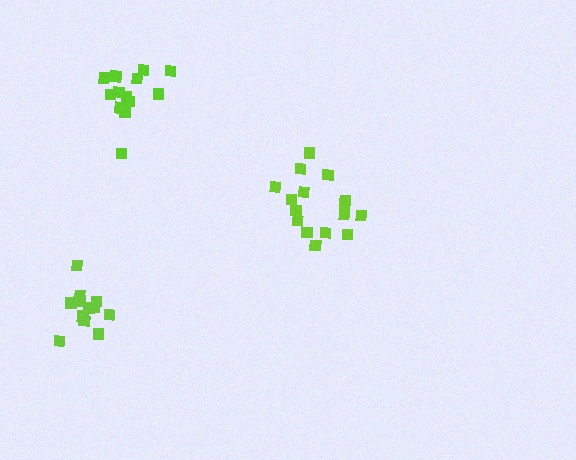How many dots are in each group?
Group 1: 16 dots, Group 2: 13 dots, Group 3: 14 dots (43 total).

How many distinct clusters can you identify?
There are 3 distinct clusters.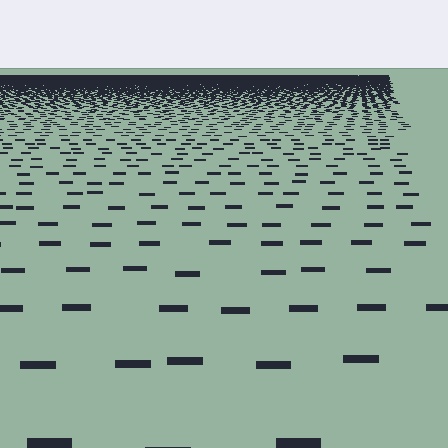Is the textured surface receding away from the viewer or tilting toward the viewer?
The surface is receding away from the viewer. Texture elements get smaller and denser toward the top.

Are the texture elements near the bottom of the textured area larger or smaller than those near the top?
Larger. Near the bottom, elements are closer to the viewer and appear at a bigger on-screen size.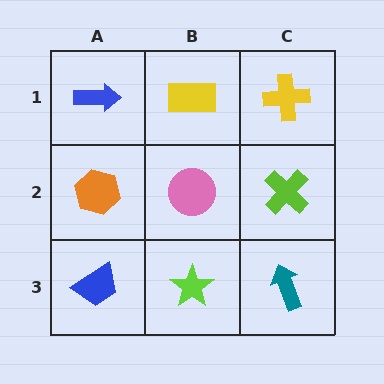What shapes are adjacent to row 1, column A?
An orange hexagon (row 2, column A), a yellow rectangle (row 1, column B).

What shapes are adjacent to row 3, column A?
An orange hexagon (row 2, column A), a lime star (row 3, column B).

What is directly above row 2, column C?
A yellow cross.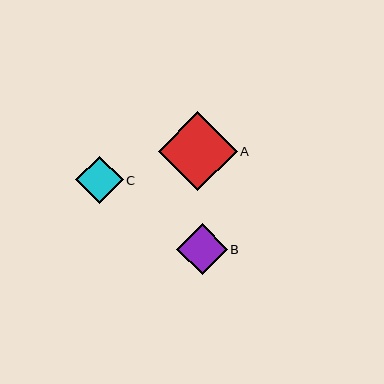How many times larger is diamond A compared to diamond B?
Diamond A is approximately 1.6 times the size of diamond B.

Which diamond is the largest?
Diamond A is the largest with a size of approximately 79 pixels.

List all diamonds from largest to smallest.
From largest to smallest: A, B, C.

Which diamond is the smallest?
Diamond C is the smallest with a size of approximately 47 pixels.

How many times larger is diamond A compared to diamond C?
Diamond A is approximately 1.7 times the size of diamond C.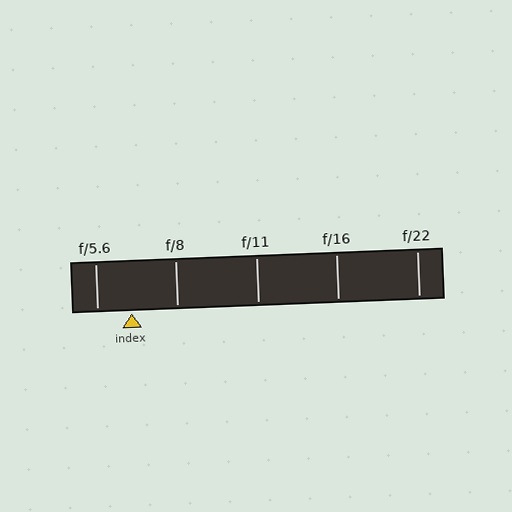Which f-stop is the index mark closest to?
The index mark is closest to f/5.6.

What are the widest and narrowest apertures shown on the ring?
The widest aperture shown is f/5.6 and the narrowest is f/22.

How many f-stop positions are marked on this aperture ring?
There are 5 f-stop positions marked.